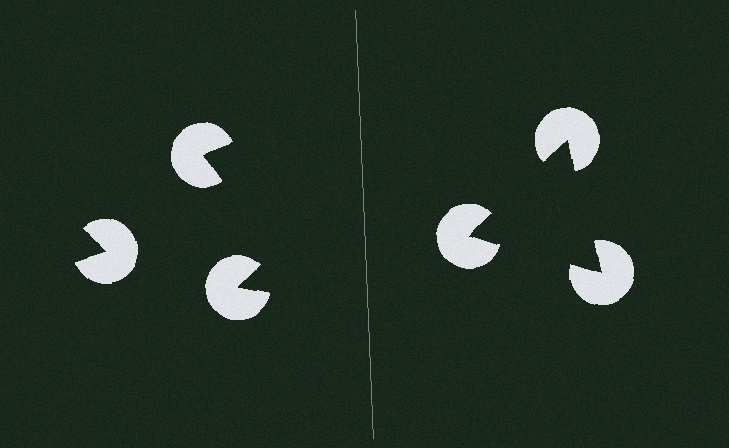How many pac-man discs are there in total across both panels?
6 — 3 on each side.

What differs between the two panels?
The pac-man discs are positioned identically on both sides; only the wedge orientations differ. On the right they align to a triangle; on the left they are misaligned.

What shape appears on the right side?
An illusory triangle.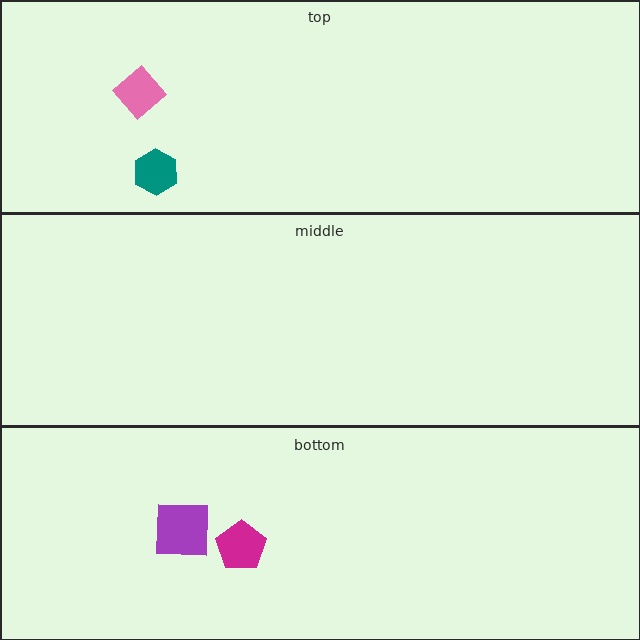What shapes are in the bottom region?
The magenta pentagon, the purple square.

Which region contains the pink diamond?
The top region.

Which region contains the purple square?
The bottom region.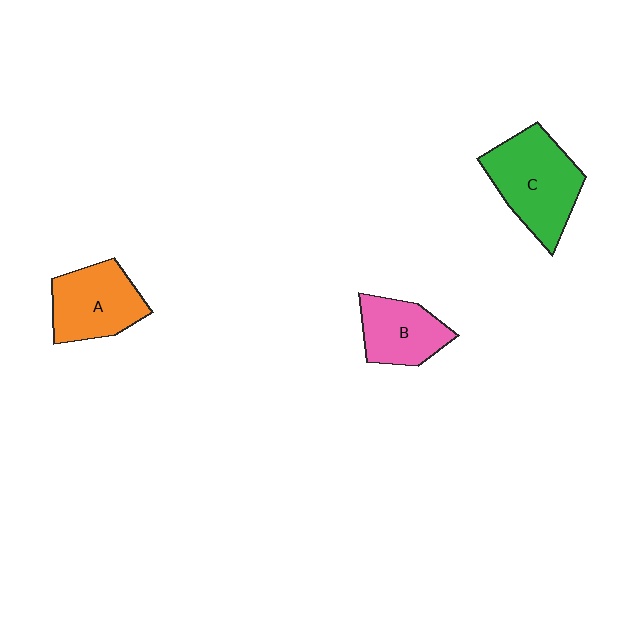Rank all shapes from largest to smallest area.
From largest to smallest: C (green), A (orange), B (pink).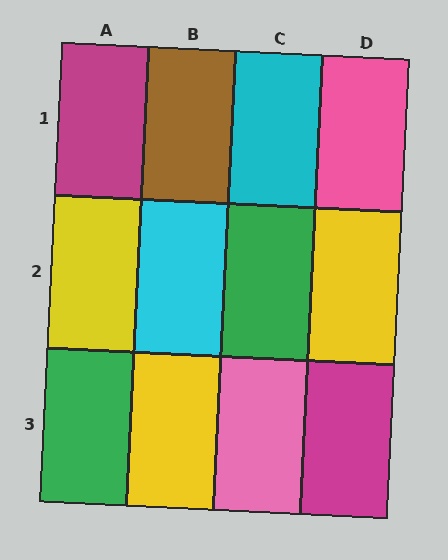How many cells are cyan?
2 cells are cyan.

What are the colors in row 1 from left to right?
Magenta, brown, cyan, pink.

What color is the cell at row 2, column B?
Cyan.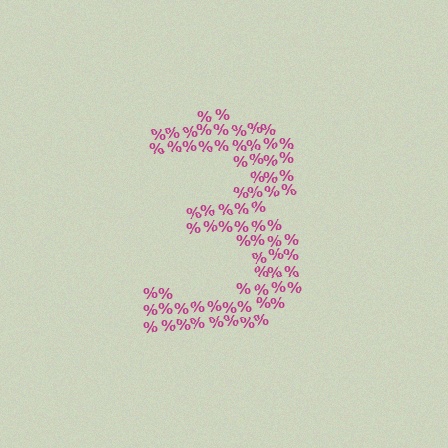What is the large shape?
The large shape is the digit 3.